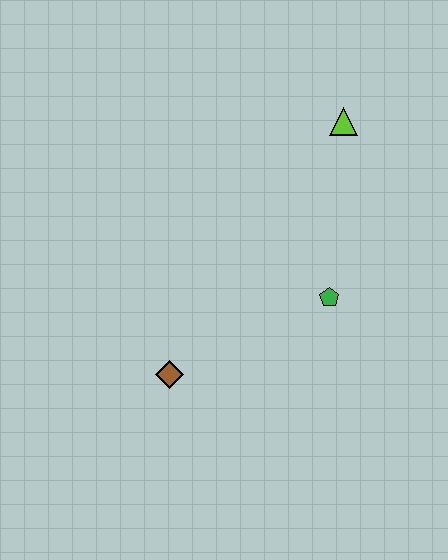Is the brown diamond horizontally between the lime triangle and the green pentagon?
No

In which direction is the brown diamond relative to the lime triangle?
The brown diamond is below the lime triangle.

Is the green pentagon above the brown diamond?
Yes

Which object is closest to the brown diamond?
The green pentagon is closest to the brown diamond.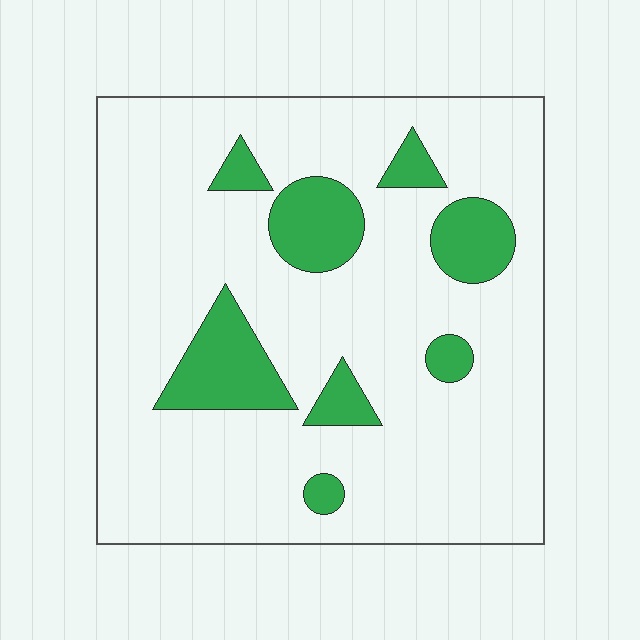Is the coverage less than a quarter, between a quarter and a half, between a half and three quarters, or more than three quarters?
Less than a quarter.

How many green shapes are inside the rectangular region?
8.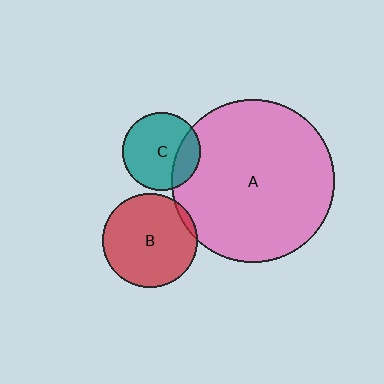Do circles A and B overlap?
Yes.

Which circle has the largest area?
Circle A (pink).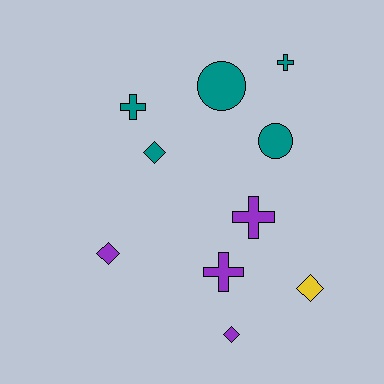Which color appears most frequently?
Teal, with 5 objects.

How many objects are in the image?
There are 10 objects.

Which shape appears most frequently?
Cross, with 4 objects.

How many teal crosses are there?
There are 2 teal crosses.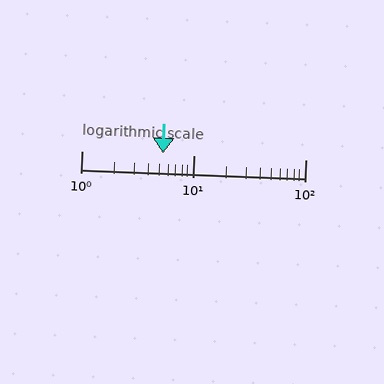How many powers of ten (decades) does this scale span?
The scale spans 2 decades, from 1 to 100.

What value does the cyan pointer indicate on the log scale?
The pointer indicates approximately 5.3.